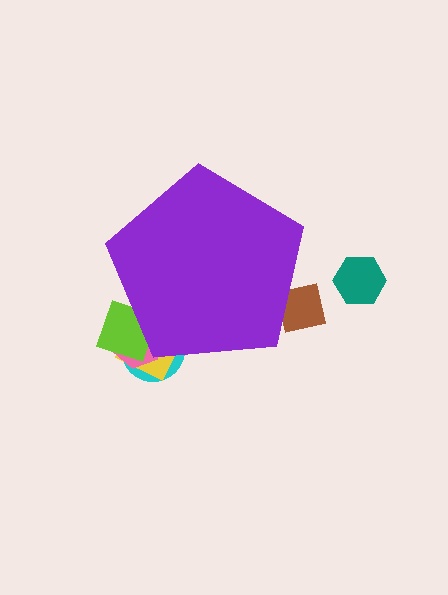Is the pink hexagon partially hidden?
Yes, the pink hexagon is partially hidden behind the purple pentagon.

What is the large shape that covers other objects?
A purple pentagon.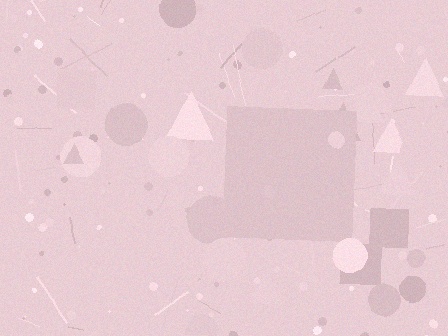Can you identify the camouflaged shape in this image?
The camouflaged shape is a square.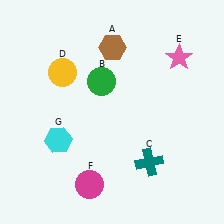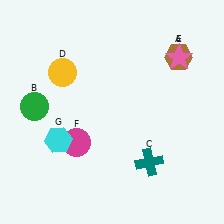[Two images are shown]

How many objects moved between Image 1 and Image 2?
3 objects moved between the two images.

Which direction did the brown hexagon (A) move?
The brown hexagon (A) moved right.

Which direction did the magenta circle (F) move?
The magenta circle (F) moved up.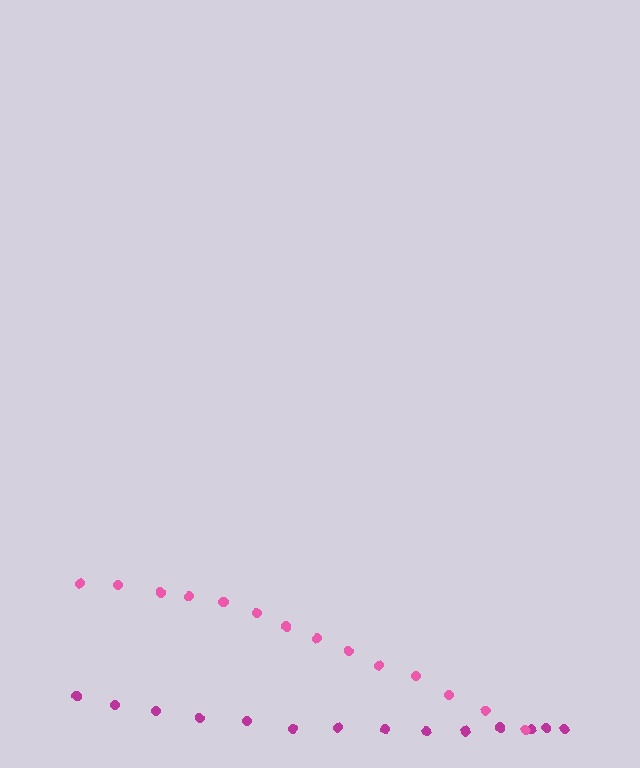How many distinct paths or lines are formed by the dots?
There are 2 distinct paths.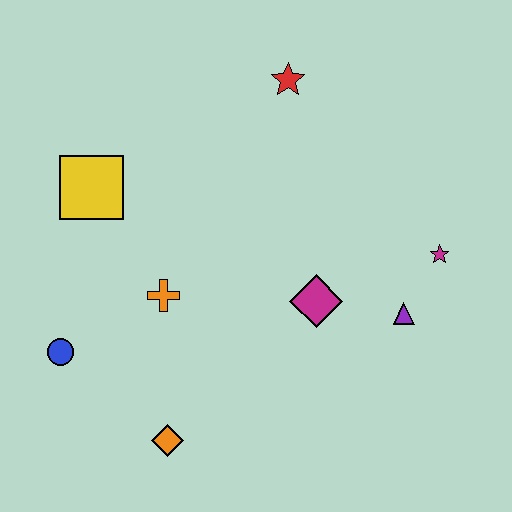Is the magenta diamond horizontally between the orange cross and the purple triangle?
Yes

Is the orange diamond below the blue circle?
Yes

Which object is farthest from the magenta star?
The blue circle is farthest from the magenta star.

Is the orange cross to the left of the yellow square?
No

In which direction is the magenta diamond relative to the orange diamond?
The magenta diamond is to the right of the orange diamond.